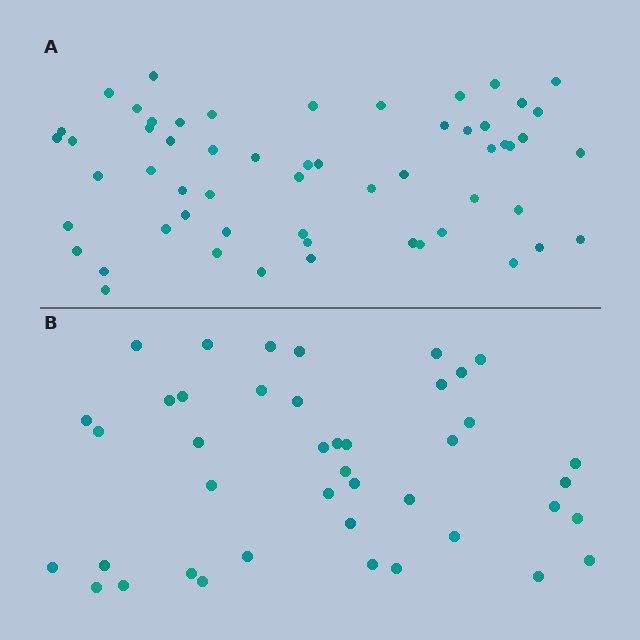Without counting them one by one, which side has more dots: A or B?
Region A (the top region) has more dots.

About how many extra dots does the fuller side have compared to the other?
Region A has approximately 15 more dots than region B.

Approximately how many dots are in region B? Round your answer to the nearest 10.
About 40 dots. (The exact count is 42, which rounds to 40.)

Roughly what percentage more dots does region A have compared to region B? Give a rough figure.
About 35% more.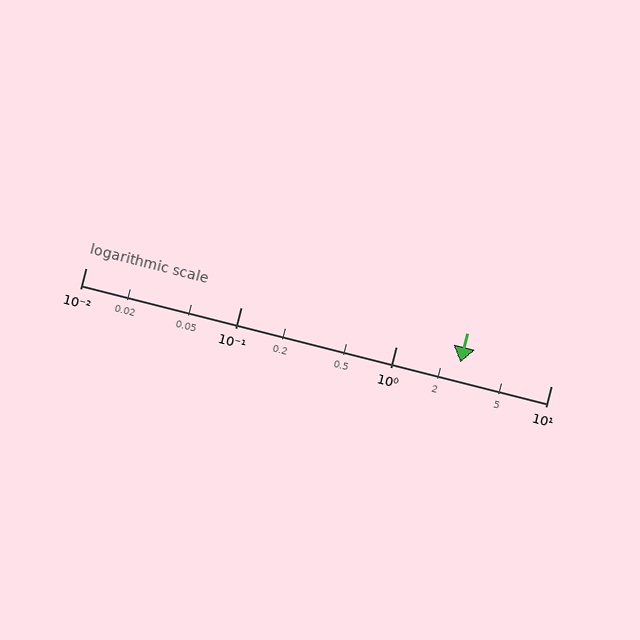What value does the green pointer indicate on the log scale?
The pointer indicates approximately 2.6.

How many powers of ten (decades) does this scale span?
The scale spans 3 decades, from 0.01 to 10.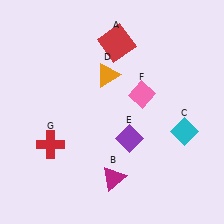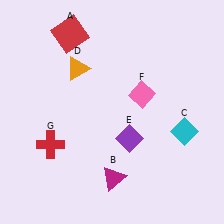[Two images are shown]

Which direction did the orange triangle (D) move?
The orange triangle (D) moved left.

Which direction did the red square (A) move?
The red square (A) moved left.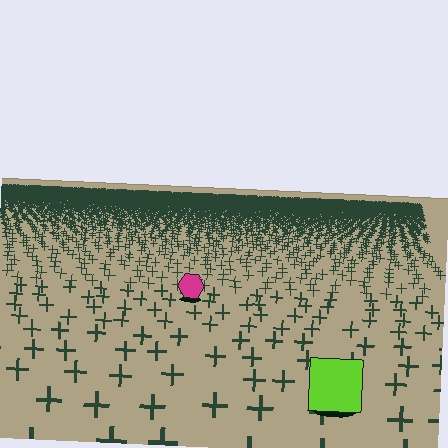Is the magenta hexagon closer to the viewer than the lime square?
No. The lime square is closer — you can tell from the texture gradient: the ground texture is coarser near it.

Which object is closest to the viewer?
The lime square is closest. The texture marks near it are larger and more spread out.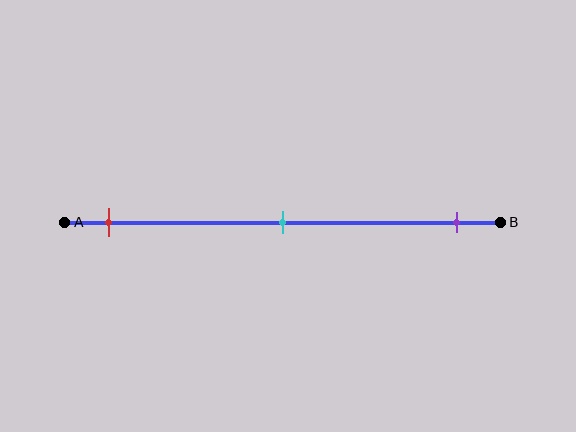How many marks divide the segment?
There are 3 marks dividing the segment.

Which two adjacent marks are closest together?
The red and cyan marks are the closest adjacent pair.